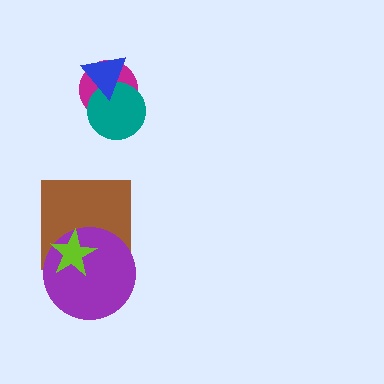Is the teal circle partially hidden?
Yes, it is partially covered by another shape.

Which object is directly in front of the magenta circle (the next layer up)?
The teal circle is directly in front of the magenta circle.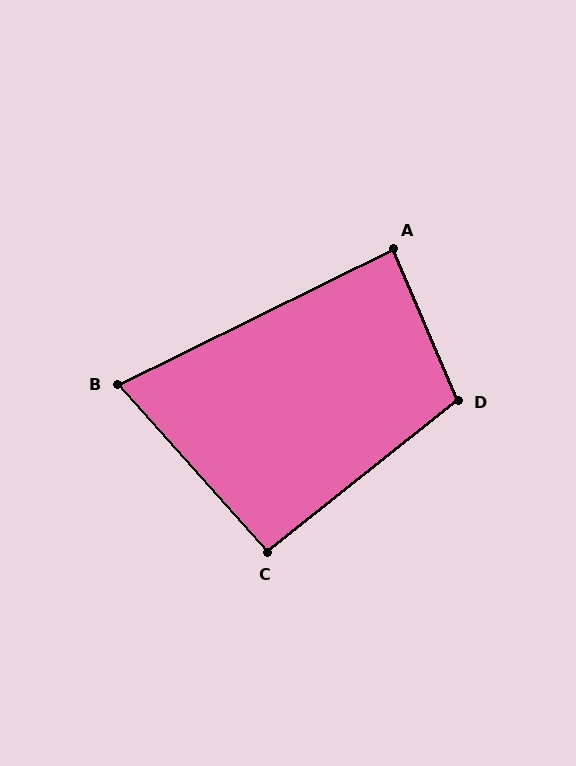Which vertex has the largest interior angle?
D, at approximately 106 degrees.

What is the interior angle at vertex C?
Approximately 93 degrees (approximately right).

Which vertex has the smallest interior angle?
B, at approximately 74 degrees.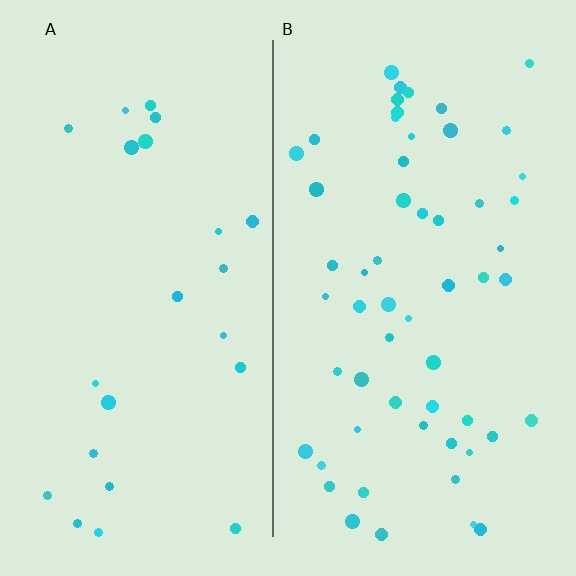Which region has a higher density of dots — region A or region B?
B (the right).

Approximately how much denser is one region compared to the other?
Approximately 2.4× — region B over region A.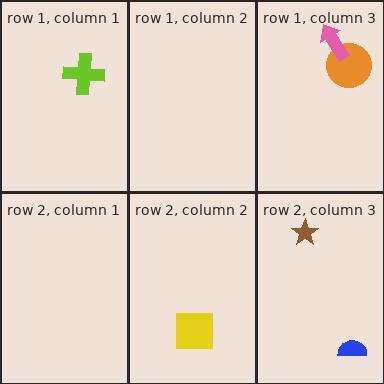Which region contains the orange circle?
The row 1, column 3 region.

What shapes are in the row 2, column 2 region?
The yellow square.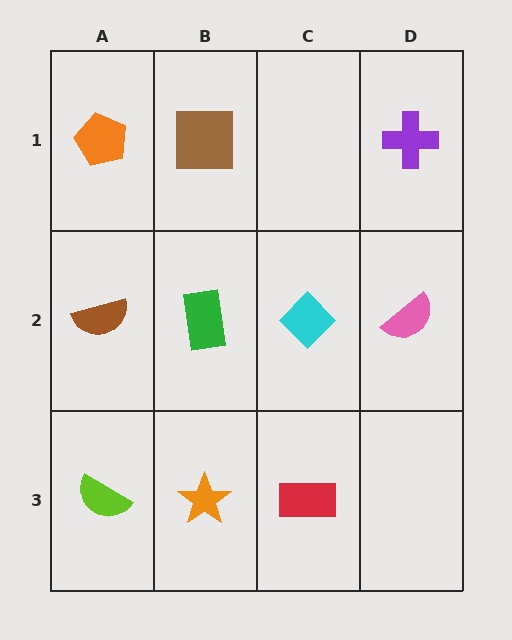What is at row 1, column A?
An orange pentagon.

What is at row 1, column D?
A purple cross.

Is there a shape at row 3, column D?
No, that cell is empty.